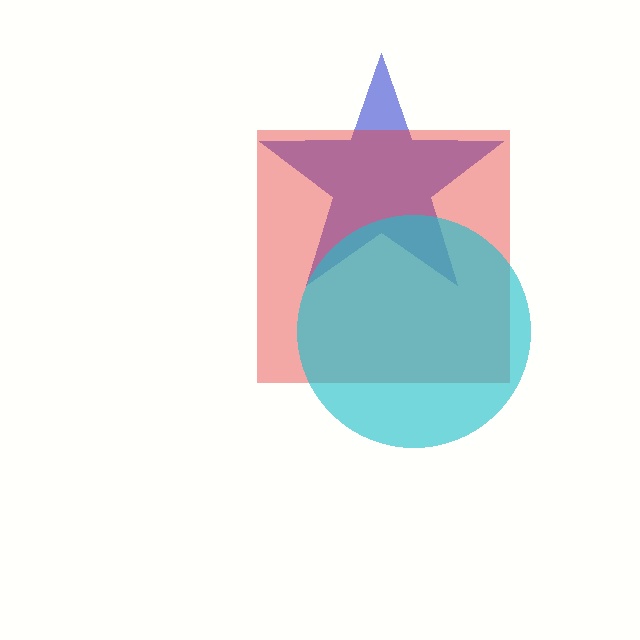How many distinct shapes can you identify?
There are 3 distinct shapes: a blue star, a red square, a cyan circle.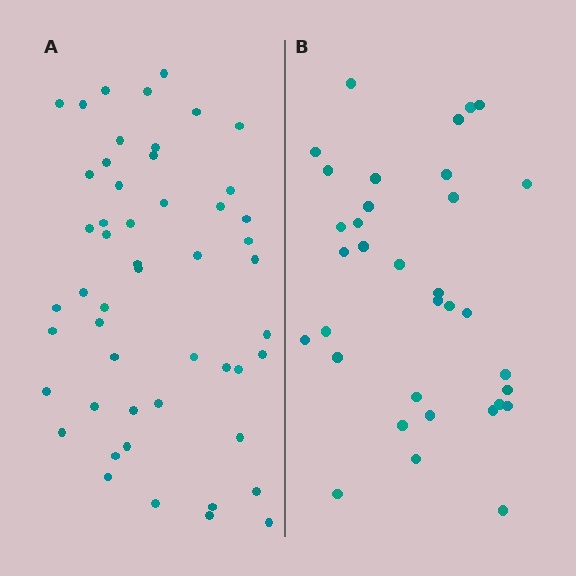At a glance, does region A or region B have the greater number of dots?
Region A (the left region) has more dots.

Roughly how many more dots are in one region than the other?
Region A has approximately 15 more dots than region B.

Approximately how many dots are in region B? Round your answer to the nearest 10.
About 30 dots. (The exact count is 34, which rounds to 30.)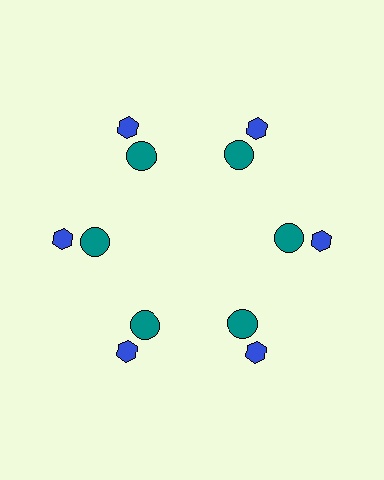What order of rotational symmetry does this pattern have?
This pattern has 6-fold rotational symmetry.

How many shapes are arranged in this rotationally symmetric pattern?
There are 12 shapes, arranged in 6 groups of 2.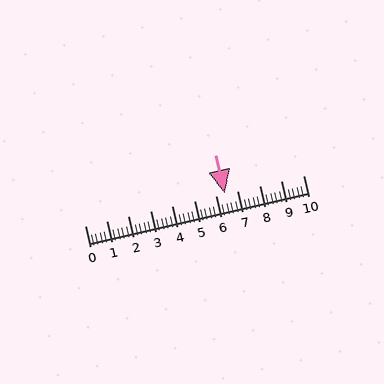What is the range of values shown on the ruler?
The ruler shows values from 0 to 10.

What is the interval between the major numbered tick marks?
The major tick marks are spaced 1 units apart.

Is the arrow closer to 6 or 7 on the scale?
The arrow is closer to 6.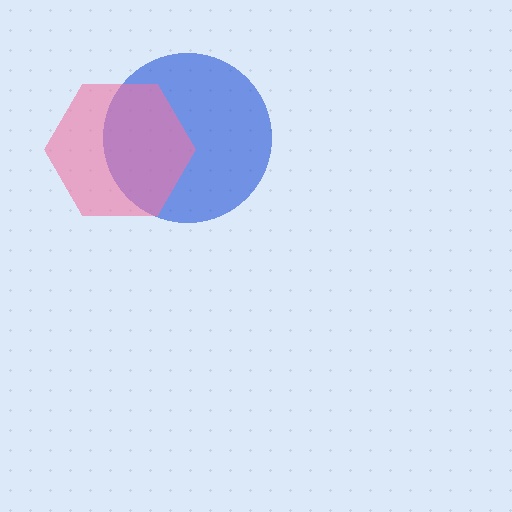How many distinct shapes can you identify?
There are 2 distinct shapes: a blue circle, a pink hexagon.